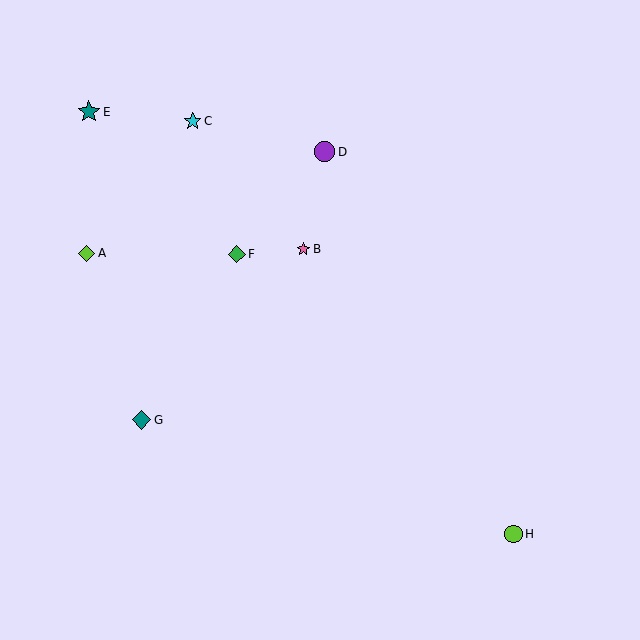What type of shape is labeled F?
Shape F is a green diamond.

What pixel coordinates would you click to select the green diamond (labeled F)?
Click at (237, 254) to select the green diamond F.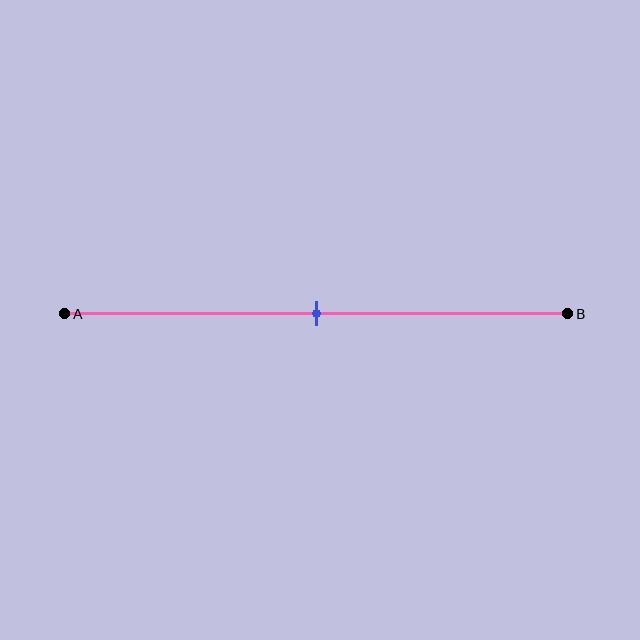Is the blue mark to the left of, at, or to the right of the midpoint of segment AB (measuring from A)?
The blue mark is approximately at the midpoint of segment AB.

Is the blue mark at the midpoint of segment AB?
Yes, the mark is approximately at the midpoint.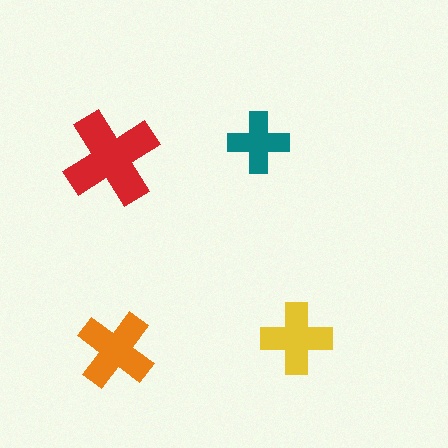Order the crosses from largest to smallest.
the red one, the orange one, the yellow one, the teal one.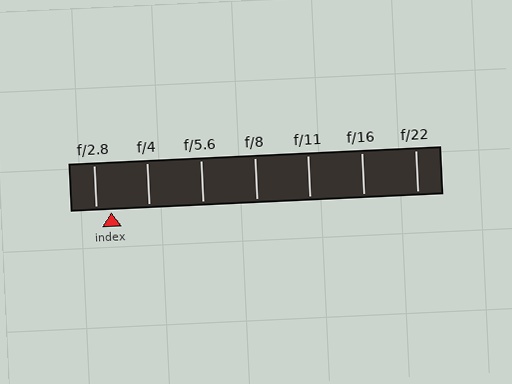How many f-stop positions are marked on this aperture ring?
There are 7 f-stop positions marked.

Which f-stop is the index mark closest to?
The index mark is closest to f/2.8.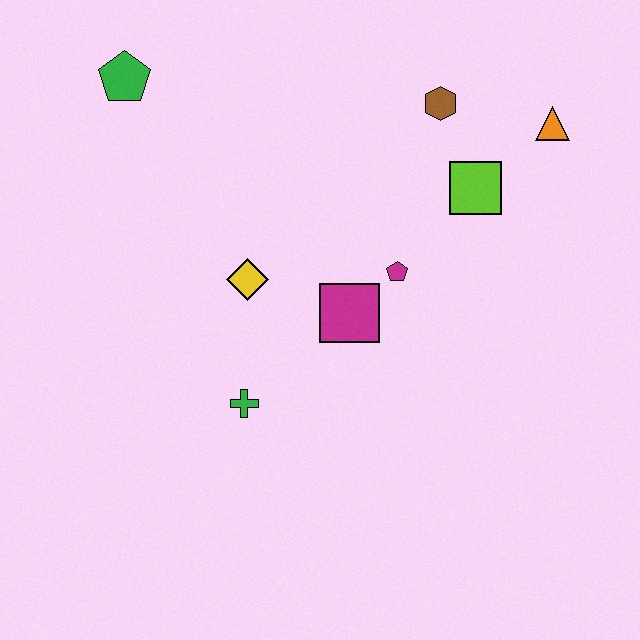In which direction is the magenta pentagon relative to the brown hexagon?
The magenta pentagon is below the brown hexagon.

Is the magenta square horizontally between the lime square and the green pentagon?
Yes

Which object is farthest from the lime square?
The green pentagon is farthest from the lime square.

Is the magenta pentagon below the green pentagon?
Yes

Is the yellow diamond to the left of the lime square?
Yes